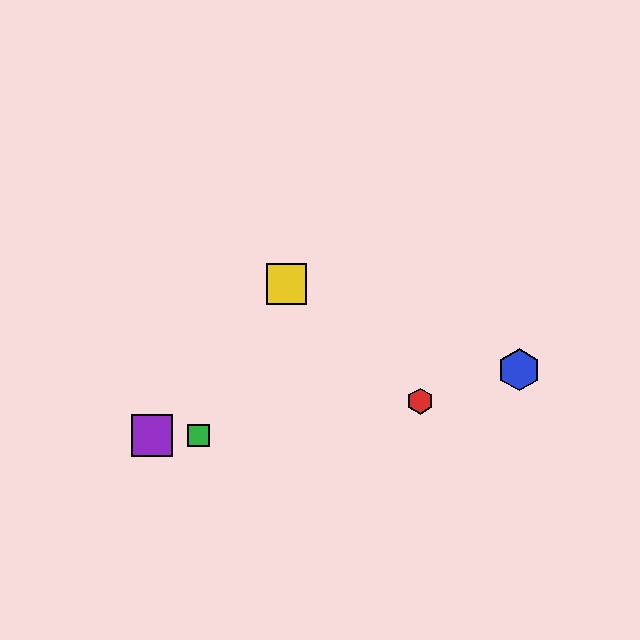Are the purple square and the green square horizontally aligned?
Yes, both are at y≈435.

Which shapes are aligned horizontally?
The green square, the purple square are aligned horizontally.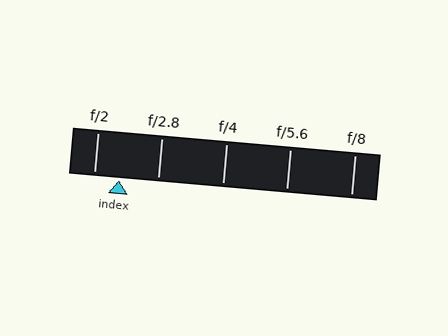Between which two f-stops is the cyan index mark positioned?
The index mark is between f/2 and f/2.8.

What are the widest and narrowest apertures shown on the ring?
The widest aperture shown is f/2 and the narrowest is f/8.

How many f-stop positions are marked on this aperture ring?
There are 5 f-stop positions marked.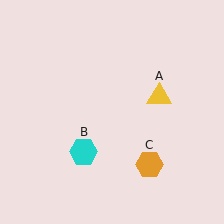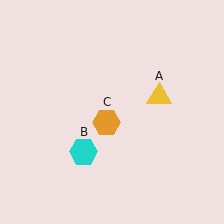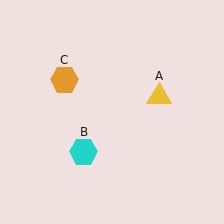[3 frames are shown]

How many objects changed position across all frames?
1 object changed position: orange hexagon (object C).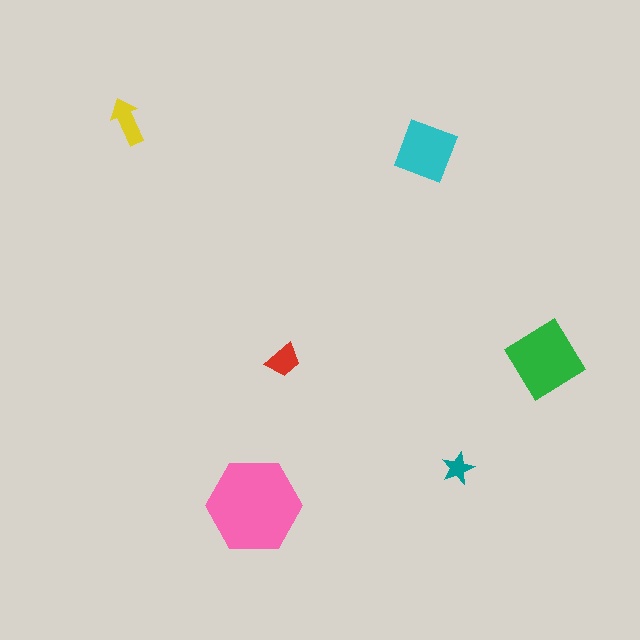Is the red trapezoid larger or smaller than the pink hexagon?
Smaller.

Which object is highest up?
The yellow arrow is topmost.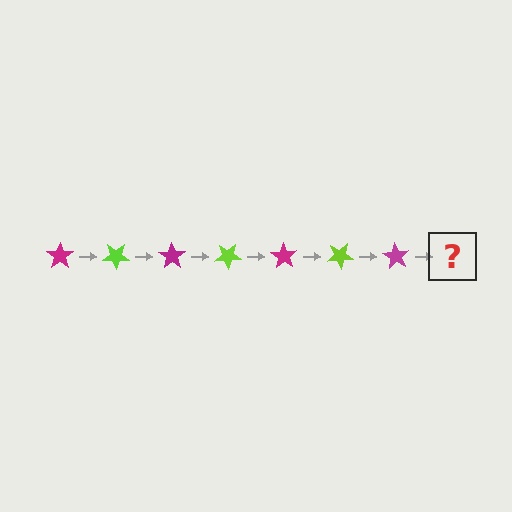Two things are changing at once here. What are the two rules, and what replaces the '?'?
The two rules are that it rotates 35 degrees each step and the color cycles through magenta and lime. The '?' should be a lime star, rotated 245 degrees from the start.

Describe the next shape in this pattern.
It should be a lime star, rotated 245 degrees from the start.